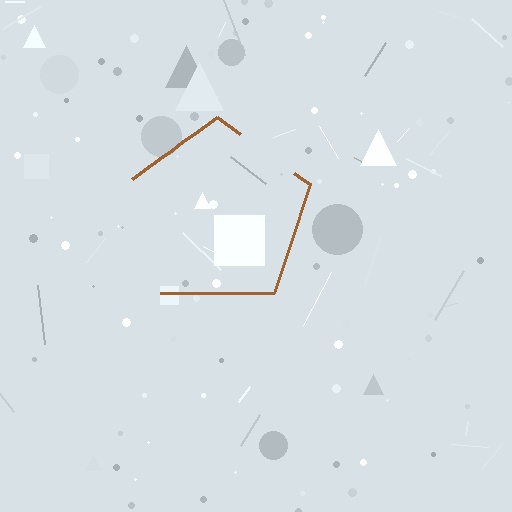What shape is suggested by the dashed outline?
The dashed outline suggests a pentagon.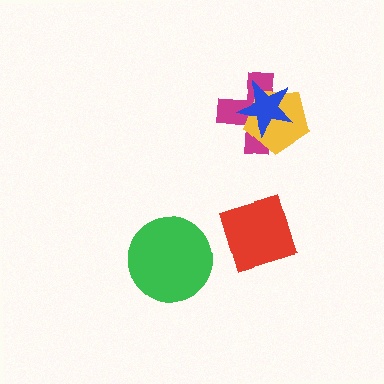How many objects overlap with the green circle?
0 objects overlap with the green circle.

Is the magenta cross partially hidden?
Yes, it is partially covered by another shape.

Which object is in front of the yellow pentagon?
The blue star is in front of the yellow pentagon.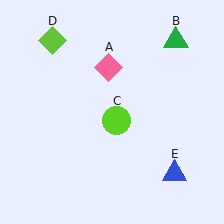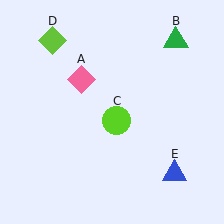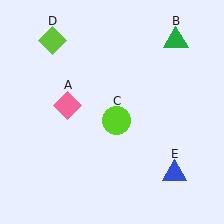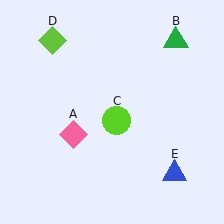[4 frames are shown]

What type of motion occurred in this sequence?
The pink diamond (object A) rotated counterclockwise around the center of the scene.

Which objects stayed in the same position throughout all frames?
Green triangle (object B) and lime circle (object C) and lime diamond (object D) and blue triangle (object E) remained stationary.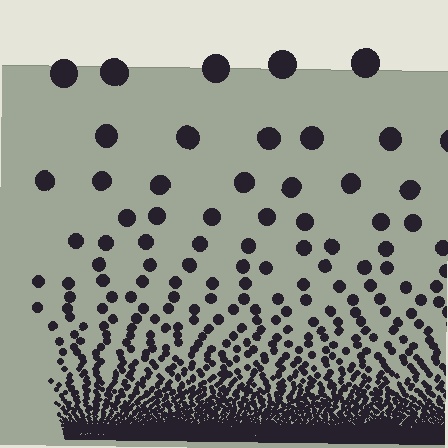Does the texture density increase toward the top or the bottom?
Density increases toward the bottom.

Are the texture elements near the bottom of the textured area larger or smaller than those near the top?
Smaller. The gradient is inverted — elements near the bottom are smaller and denser.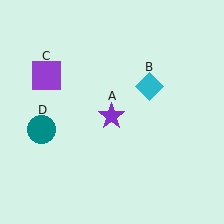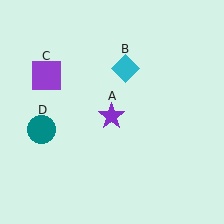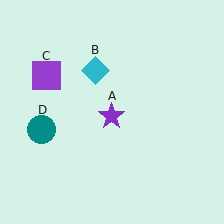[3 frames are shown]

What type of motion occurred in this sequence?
The cyan diamond (object B) rotated counterclockwise around the center of the scene.